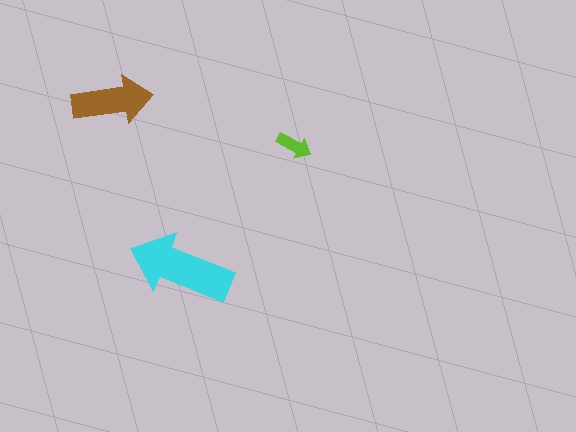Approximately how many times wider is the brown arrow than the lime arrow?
About 2 times wider.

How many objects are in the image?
There are 3 objects in the image.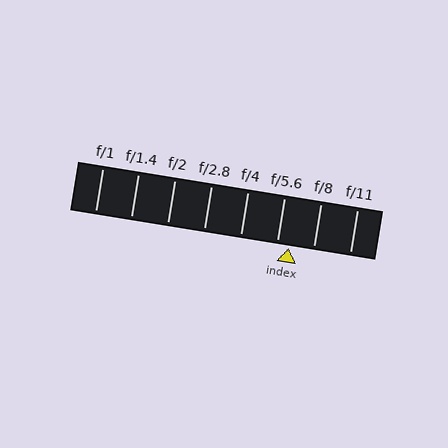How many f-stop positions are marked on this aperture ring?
There are 8 f-stop positions marked.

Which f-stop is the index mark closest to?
The index mark is closest to f/5.6.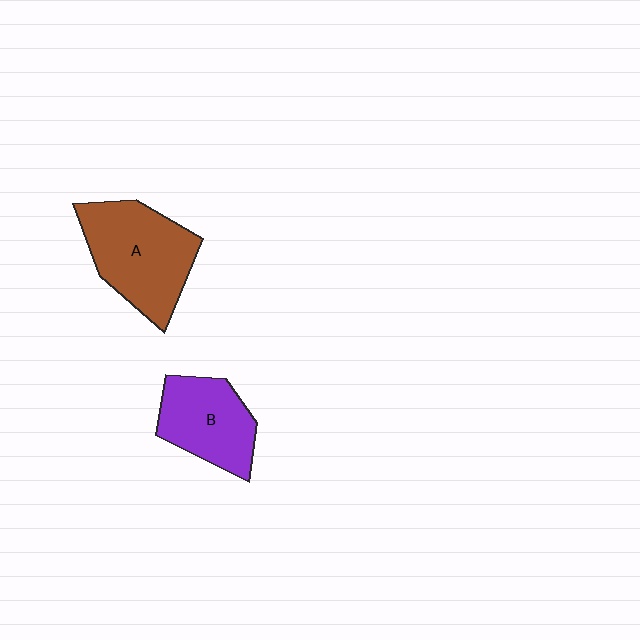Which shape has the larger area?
Shape A (brown).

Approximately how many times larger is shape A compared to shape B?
Approximately 1.3 times.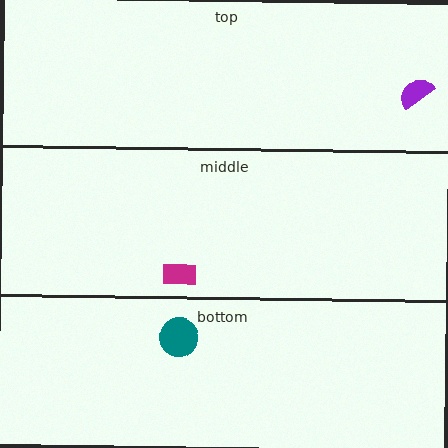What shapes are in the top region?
The purple semicircle.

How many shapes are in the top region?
1.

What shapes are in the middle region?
The magenta rectangle.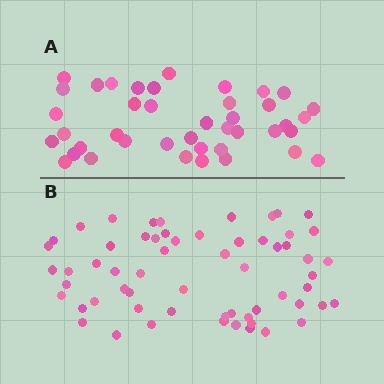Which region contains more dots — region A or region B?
Region B (the bottom region) has more dots.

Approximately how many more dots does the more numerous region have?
Region B has approximately 20 more dots than region A.